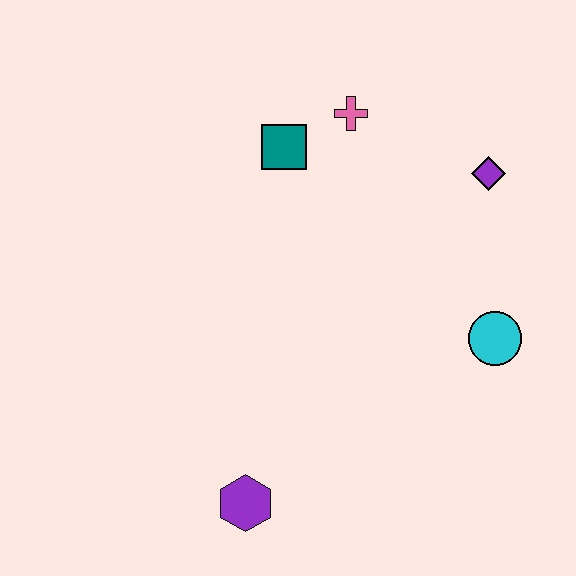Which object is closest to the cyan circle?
The purple diamond is closest to the cyan circle.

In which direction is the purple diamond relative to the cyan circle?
The purple diamond is above the cyan circle.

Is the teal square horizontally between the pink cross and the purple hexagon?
Yes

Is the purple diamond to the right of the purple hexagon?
Yes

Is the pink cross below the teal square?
No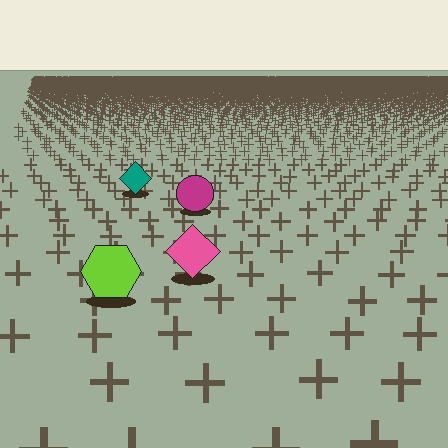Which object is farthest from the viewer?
The teal diamond is farthest from the viewer. It appears smaller and the ground texture around it is denser.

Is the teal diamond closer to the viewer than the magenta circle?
No. The magenta circle is closer — you can tell from the texture gradient: the ground texture is coarser near it.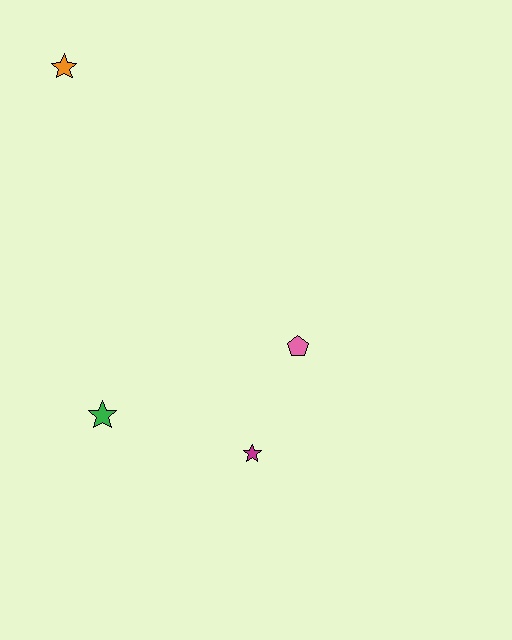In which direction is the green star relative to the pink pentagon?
The green star is to the left of the pink pentagon.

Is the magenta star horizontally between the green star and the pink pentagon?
Yes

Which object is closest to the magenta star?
The pink pentagon is closest to the magenta star.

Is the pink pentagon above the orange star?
No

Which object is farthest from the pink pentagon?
The orange star is farthest from the pink pentagon.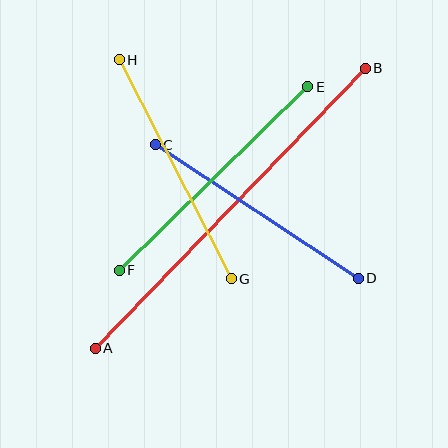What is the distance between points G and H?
The distance is approximately 246 pixels.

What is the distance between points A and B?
The distance is approximately 389 pixels.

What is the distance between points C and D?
The distance is approximately 243 pixels.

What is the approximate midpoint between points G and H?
The midpoint is at approximately (175, 169) pixels.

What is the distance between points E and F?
The distance is approximately 263 pixels.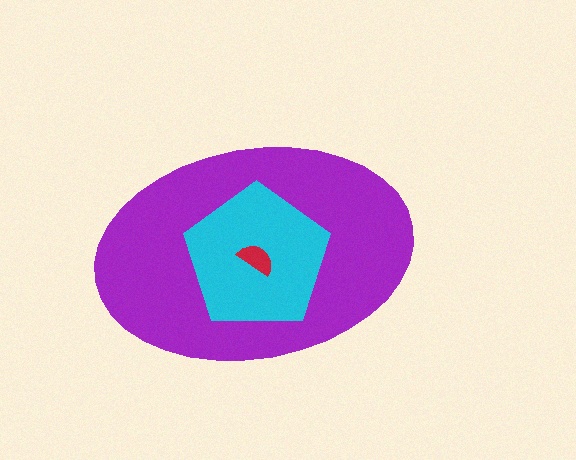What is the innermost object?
The red semicircle.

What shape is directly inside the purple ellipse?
The cyan pentagon.